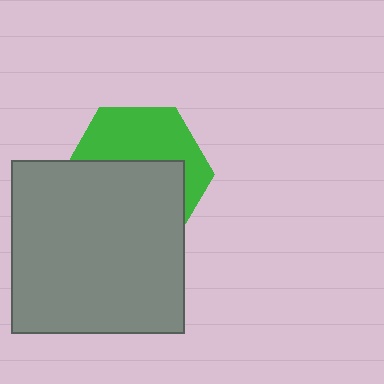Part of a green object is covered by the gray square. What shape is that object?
It is a hexagon.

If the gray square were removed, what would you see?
You would see the complete green hexagon.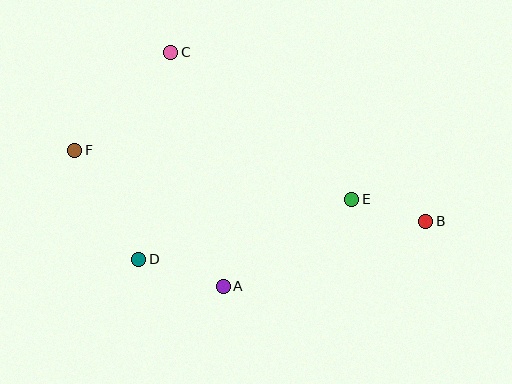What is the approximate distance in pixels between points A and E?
The distance between A and E is approximately 155 pixels.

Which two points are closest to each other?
Points B and E are closest to each other.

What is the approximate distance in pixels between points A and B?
The distance between A and B is approximately 213 pixels.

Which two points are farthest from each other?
Points B and F are farthest from each other.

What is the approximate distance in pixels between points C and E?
The distance between C and E is approximately 233 pixels.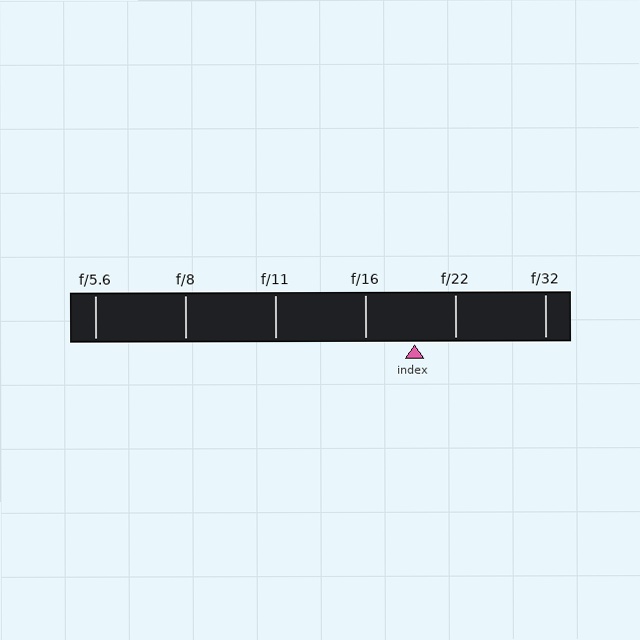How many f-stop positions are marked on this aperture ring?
There are 6 f-stop positions marked.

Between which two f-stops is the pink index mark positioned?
The index mark is between f/16 and f/22.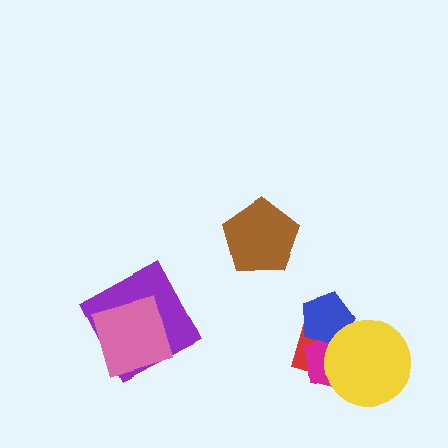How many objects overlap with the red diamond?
3 objects overlap with the red diamond.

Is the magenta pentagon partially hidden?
Yes, it is partially covered by another shape.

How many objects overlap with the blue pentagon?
3 objects overlap with the blue pentagon.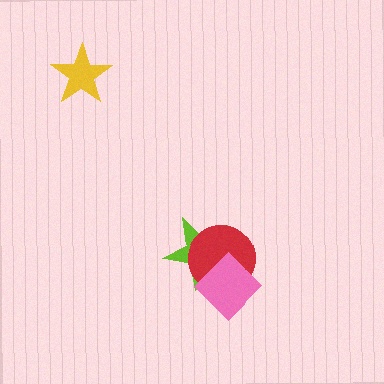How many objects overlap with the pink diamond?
2 objects overlap with the pink diamond.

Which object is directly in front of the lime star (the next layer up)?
The red circle is directly in front of the lime star.